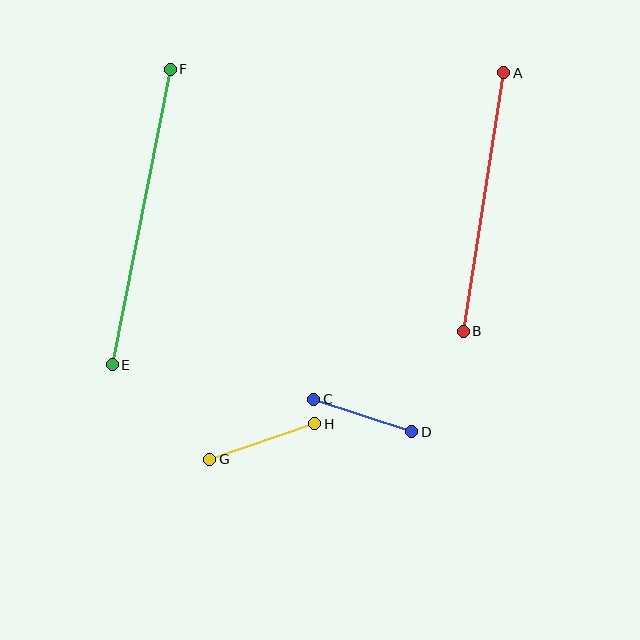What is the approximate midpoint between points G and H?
The midpoint is at approximately (262, 441) pixels.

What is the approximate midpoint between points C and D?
The midpoint is at approximately (363, 416) pixels.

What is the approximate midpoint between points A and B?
The midpoint is at approximately (483, 202) pixels.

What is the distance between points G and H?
The distance is approximately 111 pixels.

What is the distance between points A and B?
The distance is approximately 262 pixels.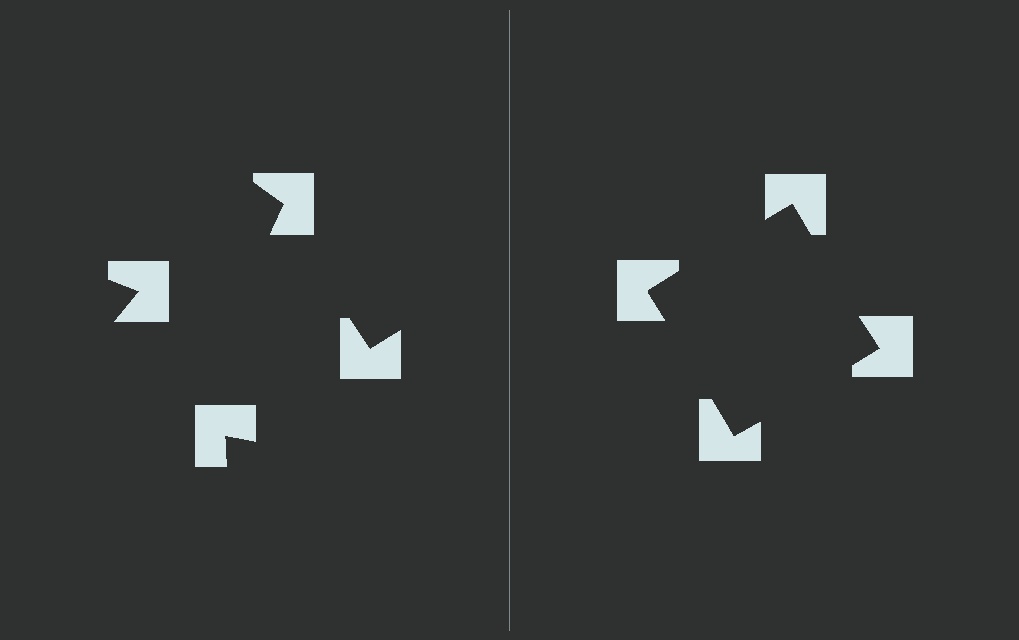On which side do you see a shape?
An illusory square appears on the right side. On the left side the wedge cuts are rotated, so no coherent shape forms.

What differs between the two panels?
The notched squares are positioned identically on both sides; only the wedge orientations differ. On the right they align to a square; on the left they are misaligned.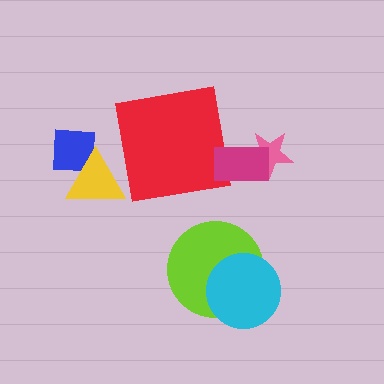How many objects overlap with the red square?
0 objects overlap with the red square.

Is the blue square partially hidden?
Yes, it is partially covered by another shape.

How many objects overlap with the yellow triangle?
1 object overlaps with the yellow triangle.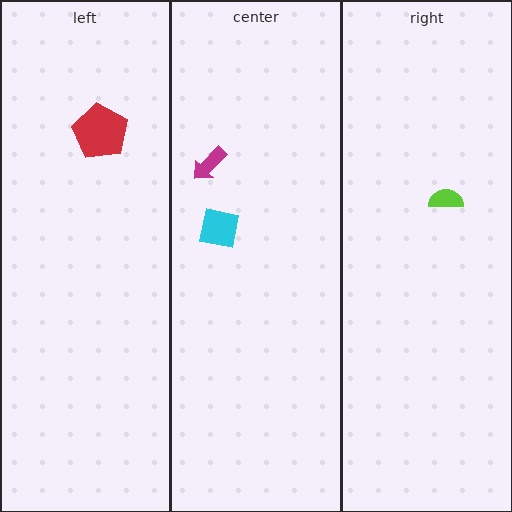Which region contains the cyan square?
The center region.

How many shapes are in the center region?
2.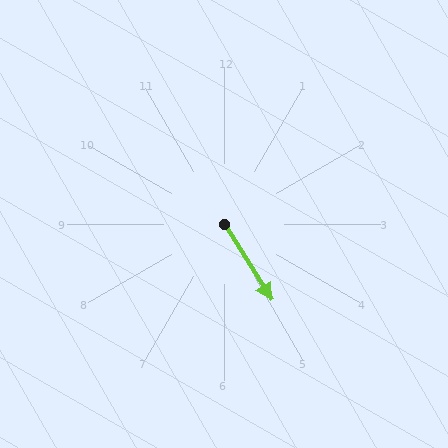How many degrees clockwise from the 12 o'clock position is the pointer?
Approximately 148 degrees.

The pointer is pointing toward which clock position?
Roughly 5 o'clock.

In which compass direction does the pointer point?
Southeast.